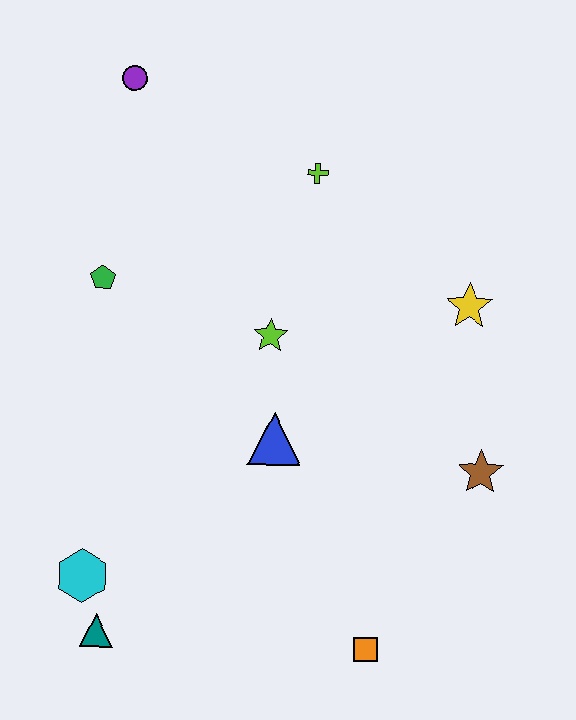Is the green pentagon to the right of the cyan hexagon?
Yes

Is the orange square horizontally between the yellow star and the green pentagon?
Yes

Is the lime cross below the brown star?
No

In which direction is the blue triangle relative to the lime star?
The blue triangle is below the lime star.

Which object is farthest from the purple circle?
The orange square is farthest from the purple circle.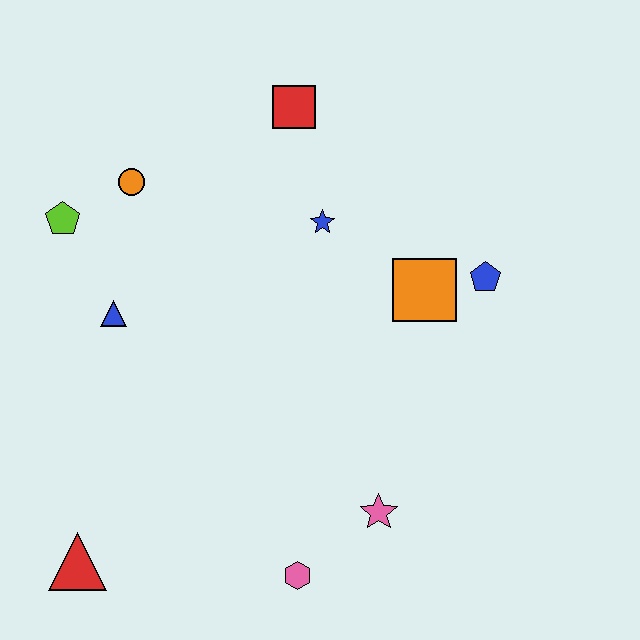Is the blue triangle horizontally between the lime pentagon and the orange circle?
Yes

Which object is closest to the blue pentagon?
The orange square is closest to the blue pentagon.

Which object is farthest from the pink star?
The lime pentagon is farthest from the pink star.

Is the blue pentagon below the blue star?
Yes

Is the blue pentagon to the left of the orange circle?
No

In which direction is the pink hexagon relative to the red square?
The pink hexagon is below the red square.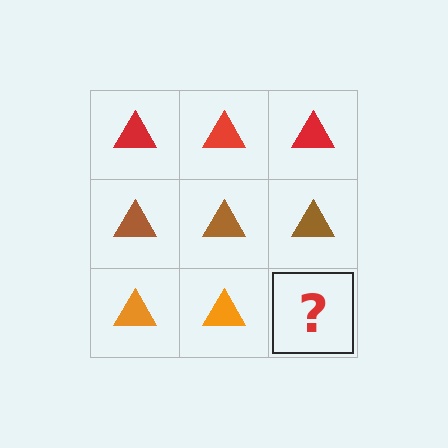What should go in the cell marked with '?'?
The missing cell should contain an orange triangle.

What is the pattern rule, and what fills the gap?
The rule is that each row has a consistent color. The gap should be filled with an orange triangle.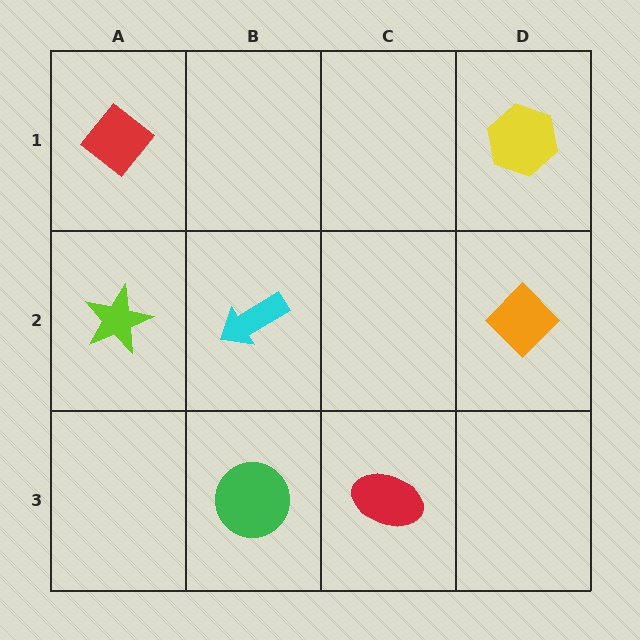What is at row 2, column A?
A lime star.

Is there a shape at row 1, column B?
No, that cell is empty.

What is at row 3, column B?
A green circle.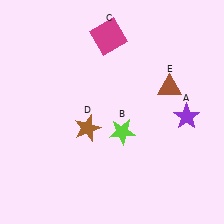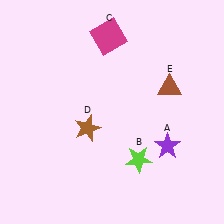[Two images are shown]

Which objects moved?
The objects that moved are: the purple star (A), the lime star (B).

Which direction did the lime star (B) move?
The lime star (B) moved down.